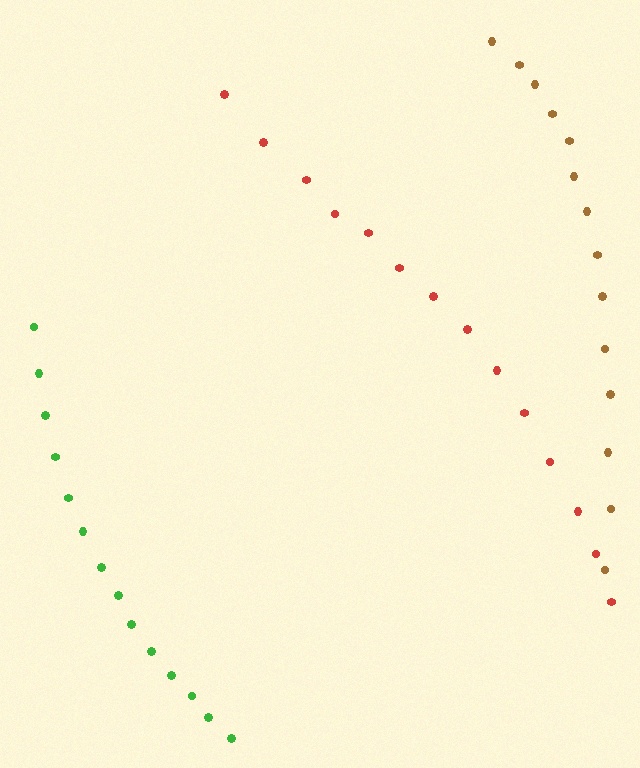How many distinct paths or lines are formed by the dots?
There are 3 distinct paths.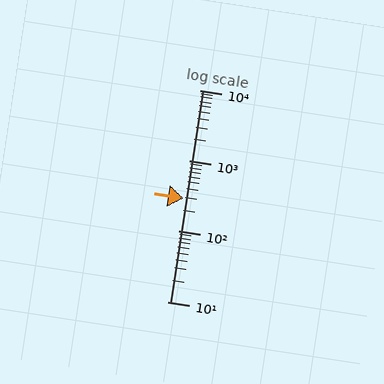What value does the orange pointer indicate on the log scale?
The pointer indicates approximately 290.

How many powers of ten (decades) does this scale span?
The scale spans 3 decades, from 10 to 10000.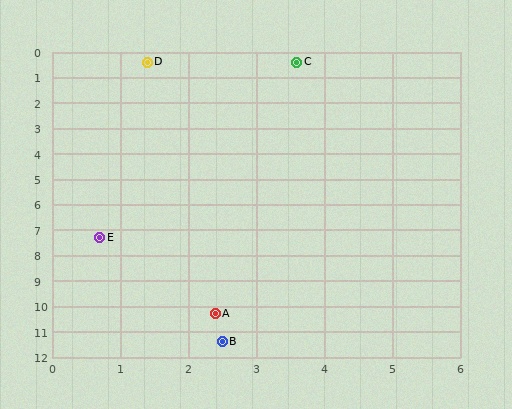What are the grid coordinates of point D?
Point D is at approximately (1.4, 0.4).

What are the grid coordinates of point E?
Point E is at approximately (0.7, 7.3).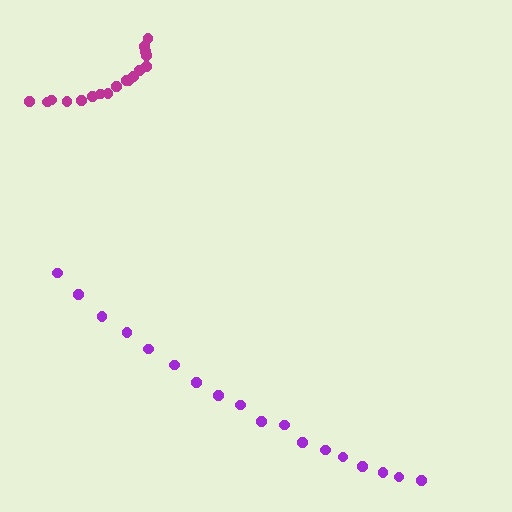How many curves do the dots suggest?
There are 2 distinct paths.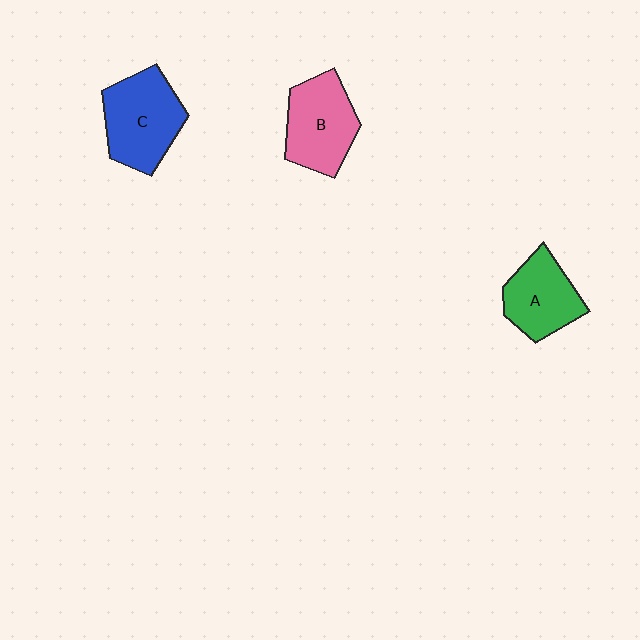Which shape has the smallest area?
Shape A (green).